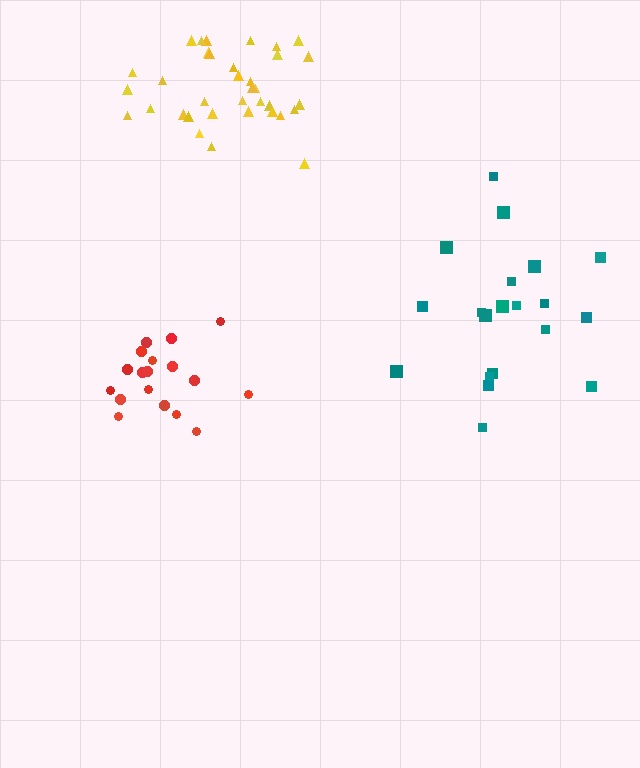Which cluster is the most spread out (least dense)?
Teal.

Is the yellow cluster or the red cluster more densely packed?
Yellow.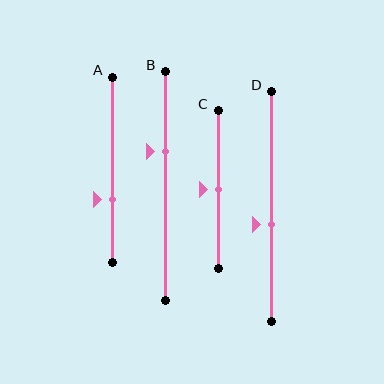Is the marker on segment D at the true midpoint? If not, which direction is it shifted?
No, the marker on segment D is shifted downward by about 8% of the segment length.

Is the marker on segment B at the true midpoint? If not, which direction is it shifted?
No, the marker on segment B is shifted upward by about 15% of the segment length.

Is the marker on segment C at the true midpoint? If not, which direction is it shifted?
Yes, the marker on segment C is at the true midpoint.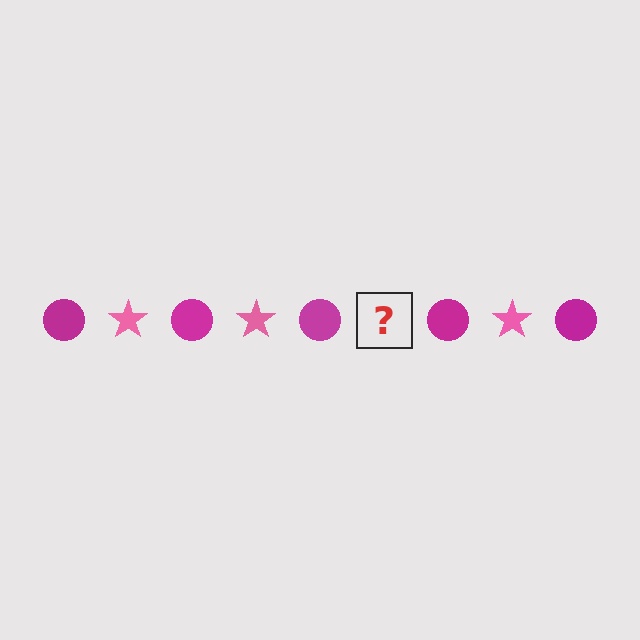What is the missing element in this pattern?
The missing element is a pink star.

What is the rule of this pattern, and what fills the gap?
The rule is that the pattern alternates between magenta circle and pink star. The gap should be filled with a pink star.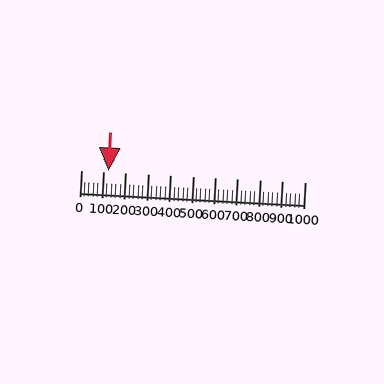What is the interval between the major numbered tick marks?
The major tick marks are spaced 100 units apart.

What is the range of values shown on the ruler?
The ruler shows values from 0 to 1000.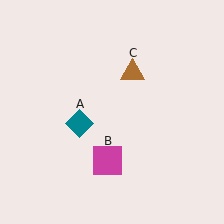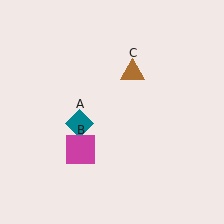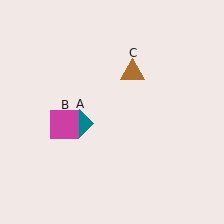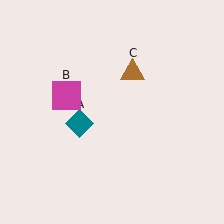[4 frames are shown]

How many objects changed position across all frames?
1 object changed position: magenta square (object B).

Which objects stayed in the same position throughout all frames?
Teal diamond (object A) and brown triangle (object C) remained stationary.